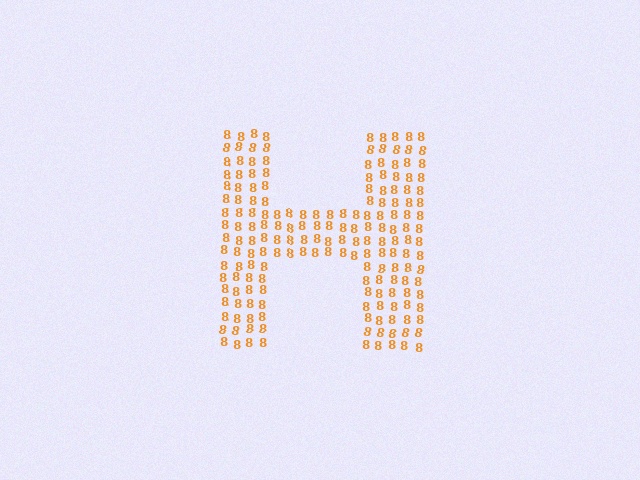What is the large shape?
The large shape is the letter H.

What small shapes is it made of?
It is made of small digit 8's.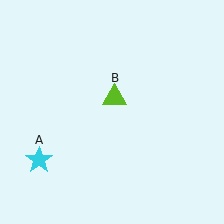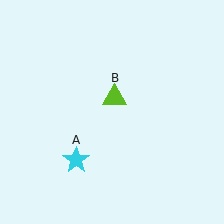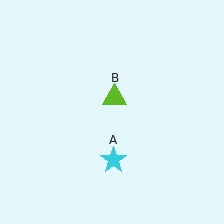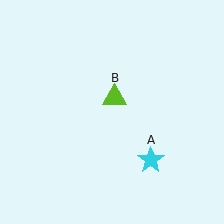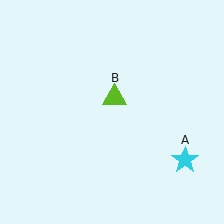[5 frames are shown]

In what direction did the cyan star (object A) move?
The cyan star (object A) moved right.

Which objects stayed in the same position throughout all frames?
Lime triangle (object B) remained stationary.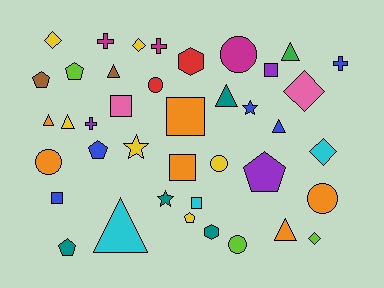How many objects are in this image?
There are 40 objects.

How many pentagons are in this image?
There are 6 pentagons.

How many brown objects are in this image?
There are 2 brown objects.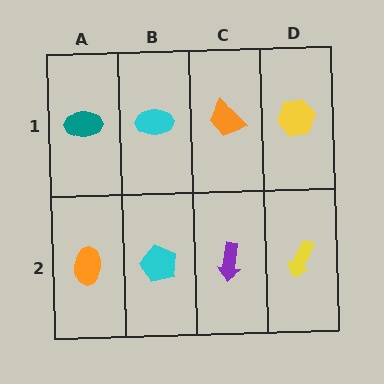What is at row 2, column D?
A yellow arrow.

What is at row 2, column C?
A purple arrow.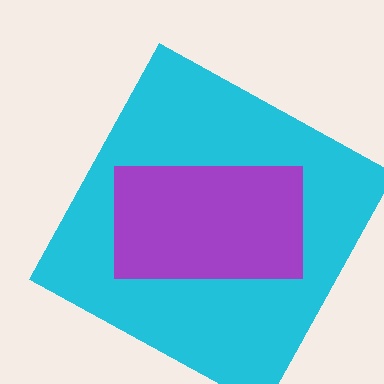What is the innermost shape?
The purple rectangle.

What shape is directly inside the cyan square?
The purple rectangle.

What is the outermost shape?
The cyan square.